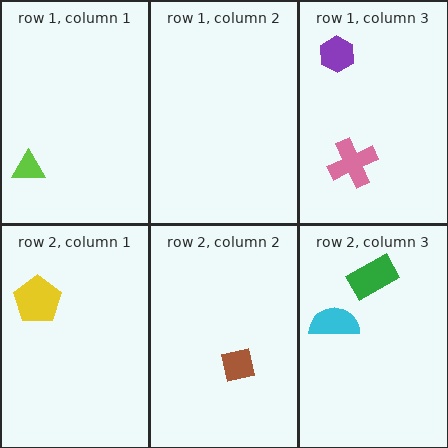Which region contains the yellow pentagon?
The row 2, column 1 region.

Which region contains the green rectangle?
The row 2, column 3 region.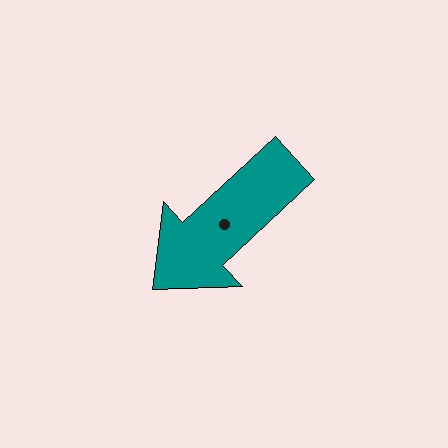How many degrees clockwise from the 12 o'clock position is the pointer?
Approximately 227 degrees.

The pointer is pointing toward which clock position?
Roughly 8 o'clock.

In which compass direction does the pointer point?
Southwest.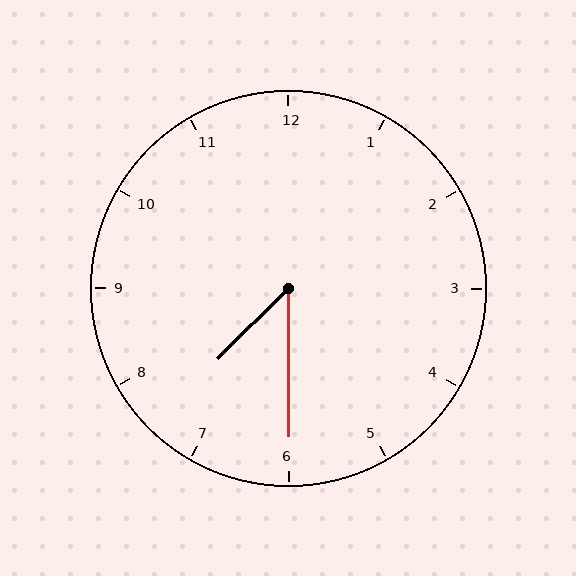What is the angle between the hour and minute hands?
Approximately 45 degrees.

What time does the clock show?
7:30.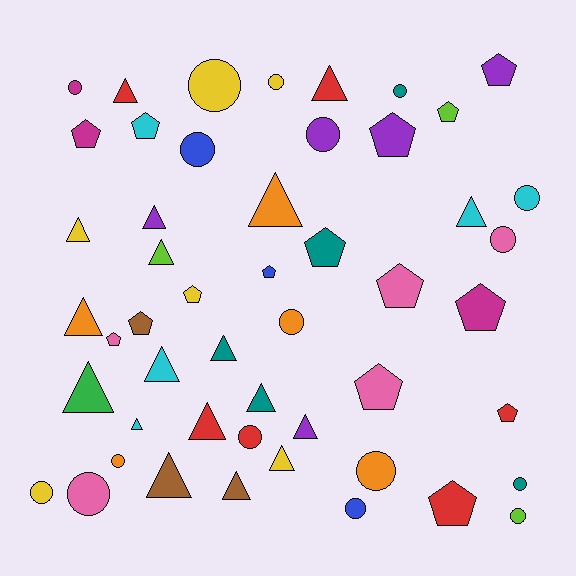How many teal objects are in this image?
There are 5 teal objects.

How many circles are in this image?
There are 17 circles.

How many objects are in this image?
There are 50 objects.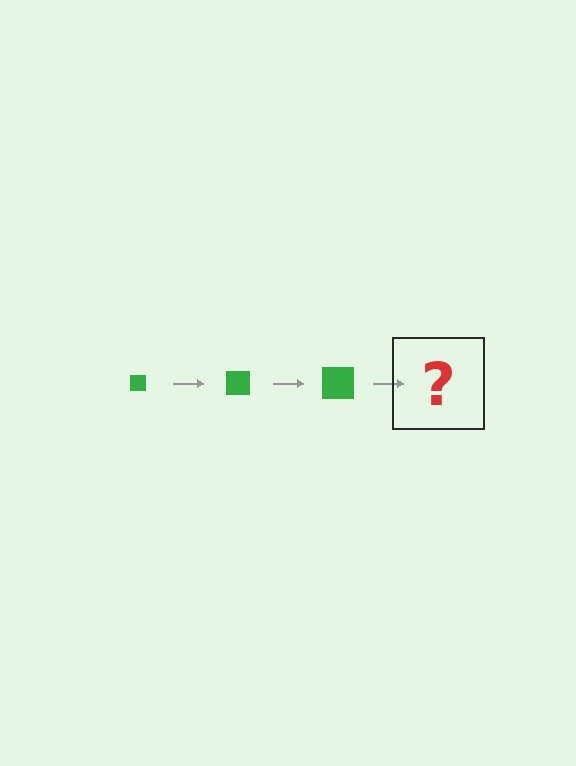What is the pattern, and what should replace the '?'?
The pattern is that the square gets progressively larger each step. The '?' should be a green square, larger than the previous one.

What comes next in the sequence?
The next element should be a green square, larger than the previous one.